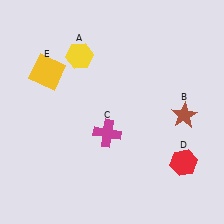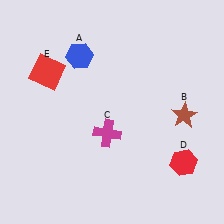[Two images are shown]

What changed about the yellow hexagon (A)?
In Image 1, A is yellow. In Image 2, it changed to blue.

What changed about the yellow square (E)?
In Image 1, E is yellow. In Image 2, it changed to red.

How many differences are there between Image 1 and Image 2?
There are 2 differences between the two images.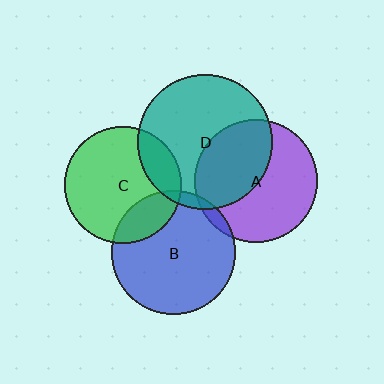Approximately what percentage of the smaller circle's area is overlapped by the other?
Approximately 5%.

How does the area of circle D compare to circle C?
Approximately 1.3 times.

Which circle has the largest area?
Circle D (teal).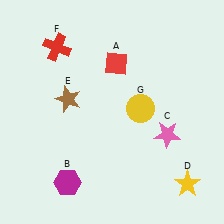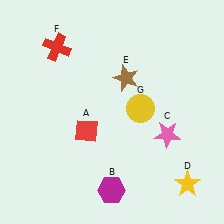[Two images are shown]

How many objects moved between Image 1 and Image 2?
3 objects moved between the two images.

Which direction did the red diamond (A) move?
The red diamond (A) moved down.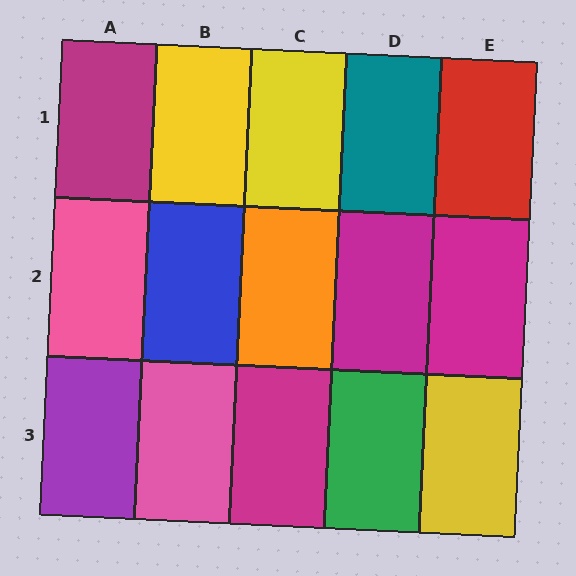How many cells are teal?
1 cell is teal.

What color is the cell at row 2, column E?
Magenta.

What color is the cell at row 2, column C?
Orange.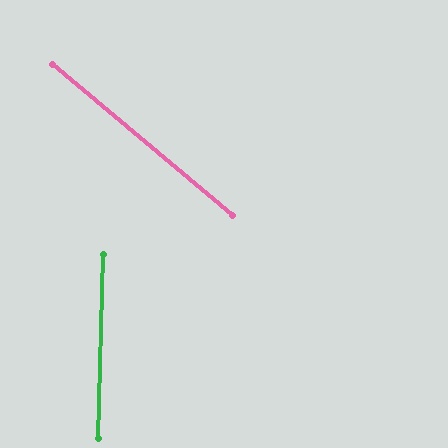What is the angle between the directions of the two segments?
Approximately 52 degrees.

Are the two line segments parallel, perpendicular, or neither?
Neither parallel nor perpendicular — they differ by about 52°.